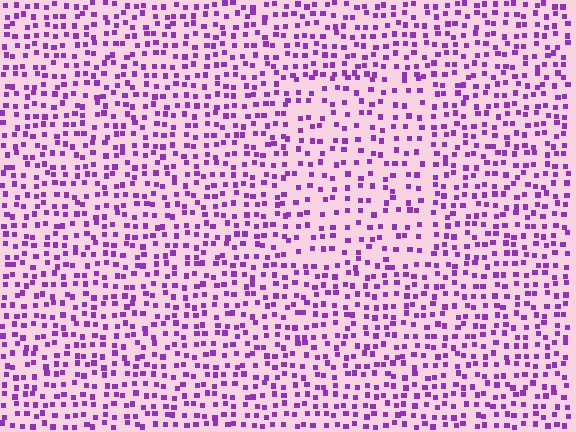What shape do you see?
I see a rectangle.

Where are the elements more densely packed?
The elements are more densely packed outside the rectangle boundary.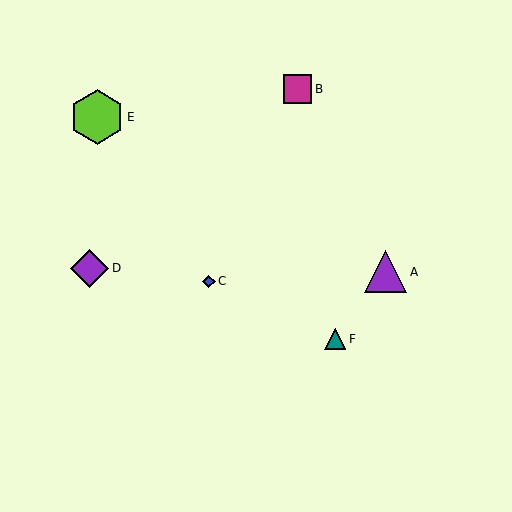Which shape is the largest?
The lime hexagon (labeled E) is the largest.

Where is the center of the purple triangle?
The center of the purple triangle is at (386, 272).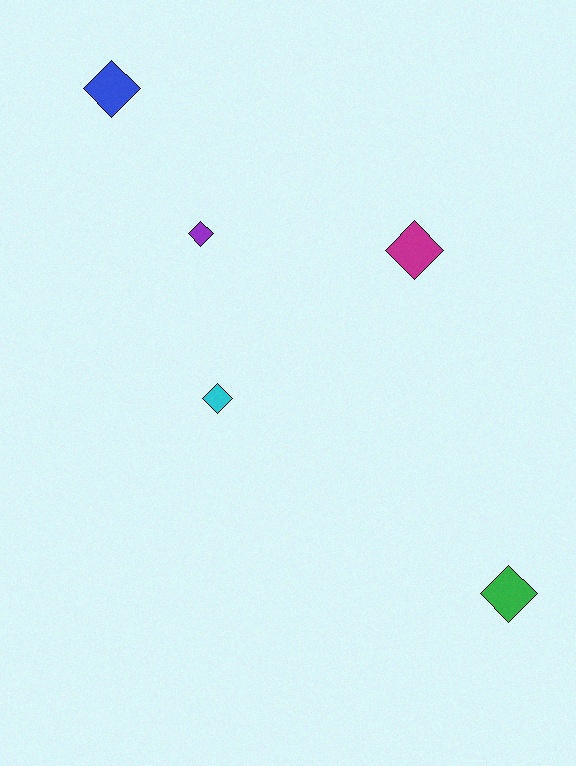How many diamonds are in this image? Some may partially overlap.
There are 5 diamonds.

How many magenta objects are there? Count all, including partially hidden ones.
There is 1 magenta object.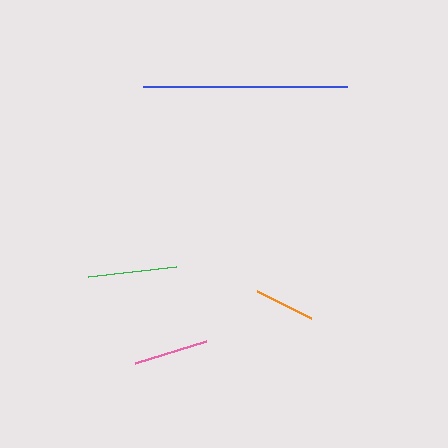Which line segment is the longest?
The blue line is the longest at approximately 204 pixels.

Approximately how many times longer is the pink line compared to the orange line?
The pink line is approximately 1.2 times the length of the orange line.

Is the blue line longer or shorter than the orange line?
The blue line is longer than the orange line.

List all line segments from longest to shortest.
From longest to shortest: blue, green, pink, orange.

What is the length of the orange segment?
The orange segment is approximately 60 pixels long.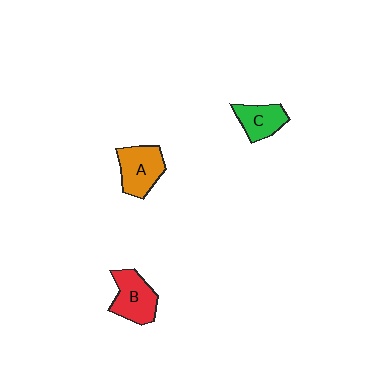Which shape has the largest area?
Shape A (orange).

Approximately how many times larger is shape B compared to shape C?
Approximately 1.3 times.